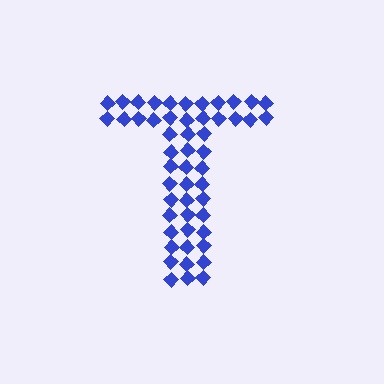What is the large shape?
The large shape is the letter T.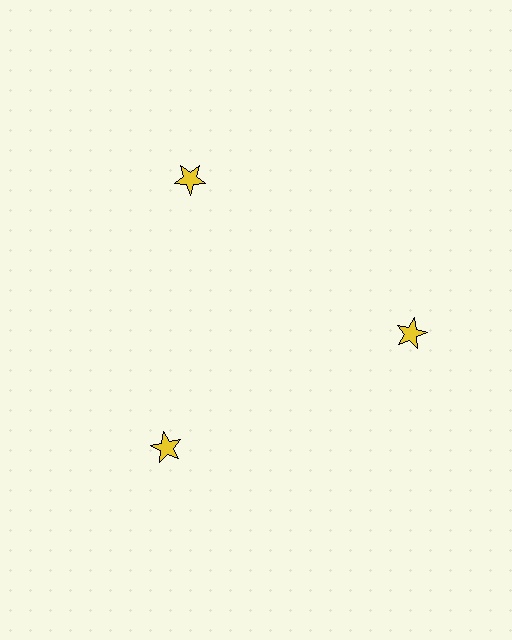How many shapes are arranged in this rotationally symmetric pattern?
There are 3 shapes, arranged in 3 groups of 1.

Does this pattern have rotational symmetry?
Yes, this pattern has 3-fold rotational symmetry. It looks the same after rotating 120 degrees around the center.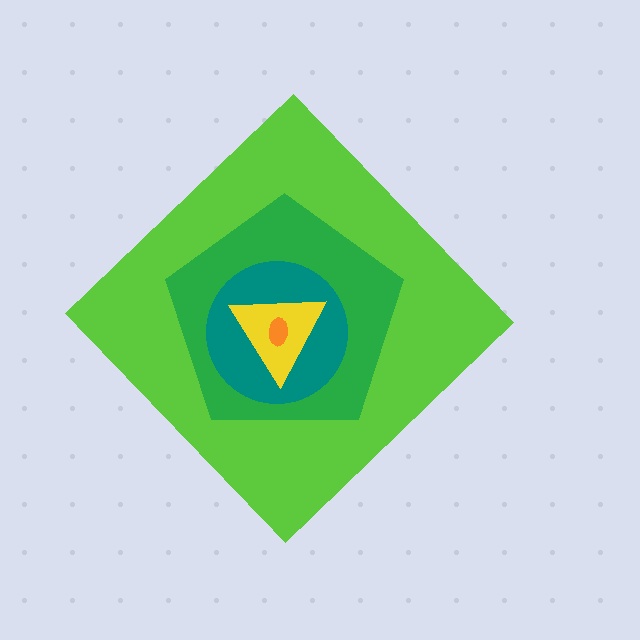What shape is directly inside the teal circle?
The yellow triangle.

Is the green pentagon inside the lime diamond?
Yes.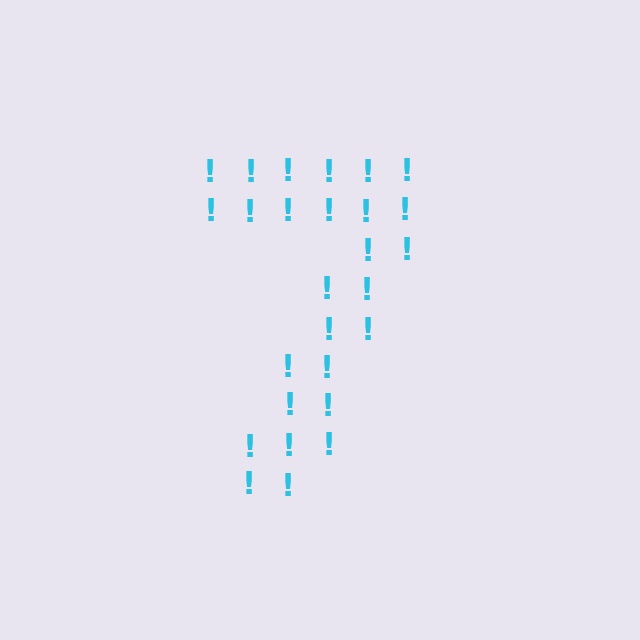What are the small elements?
The small elements are exclamation marks.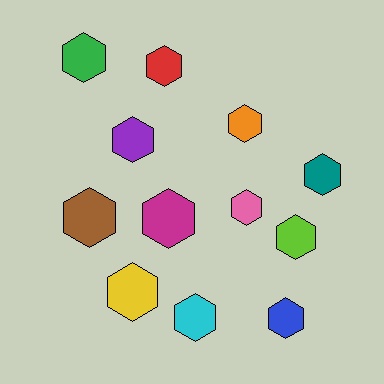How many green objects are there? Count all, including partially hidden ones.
There is 1 green object.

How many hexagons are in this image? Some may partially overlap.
There are 12 hexagons.